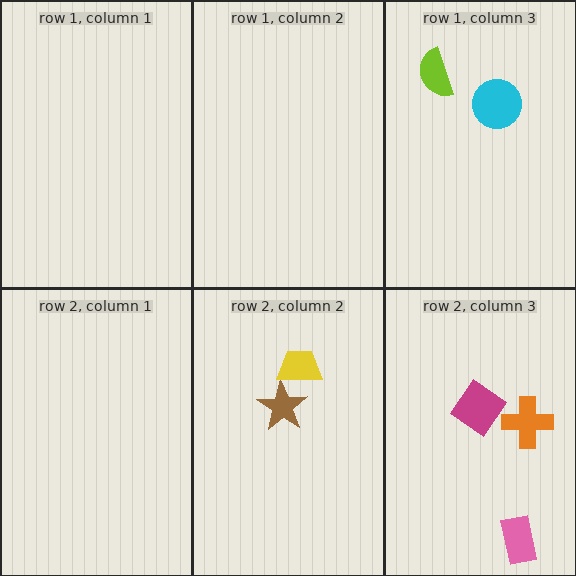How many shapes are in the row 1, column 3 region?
2.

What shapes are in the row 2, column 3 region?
The magenta diamond, the orange cross, the pink rectangle.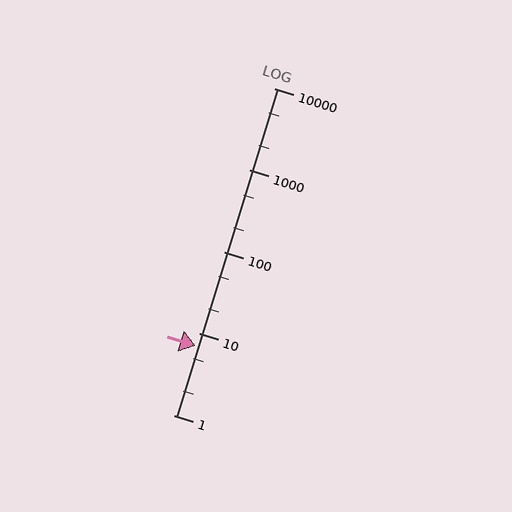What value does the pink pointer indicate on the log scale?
The pointer indicates approximately 7.1.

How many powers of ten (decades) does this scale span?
The scale spans 4 decades, from 1 to 10000.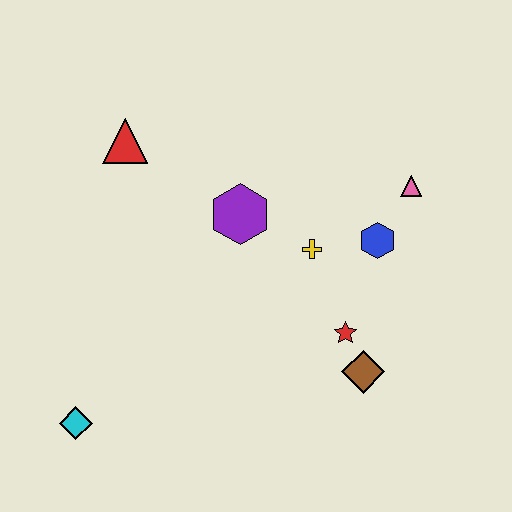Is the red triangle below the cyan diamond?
No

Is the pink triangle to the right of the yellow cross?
Yes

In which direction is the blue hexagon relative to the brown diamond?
The blue hexagon is above the brown diamond.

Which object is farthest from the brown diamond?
The red triangle is farthest from the brown diamond.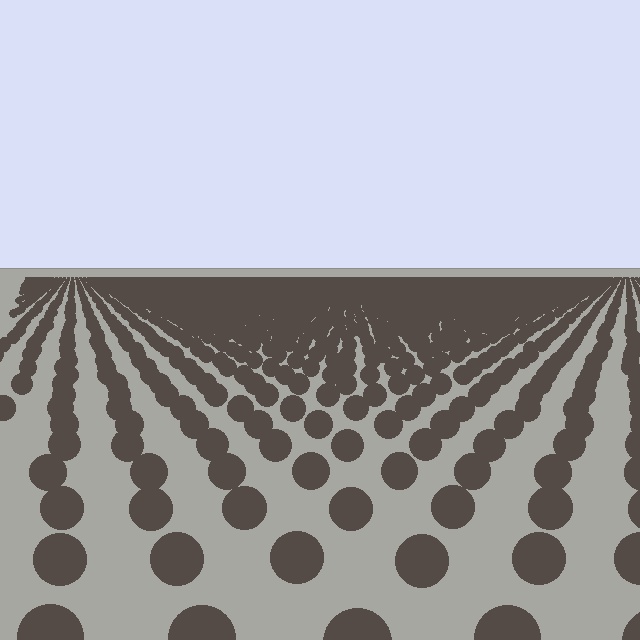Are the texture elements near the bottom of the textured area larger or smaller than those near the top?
Larger. Near the bottom, elements are closer to the viewer and appear at a bigger on-screen size.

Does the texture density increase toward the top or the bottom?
Density increases toward the top.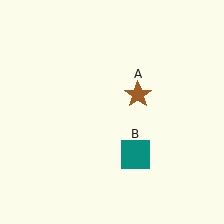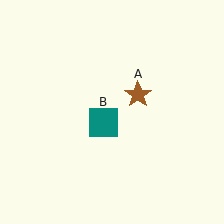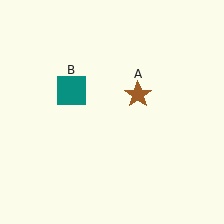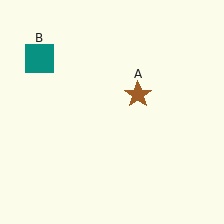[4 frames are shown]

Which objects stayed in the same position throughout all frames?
Brown star (object A) remained stationary.